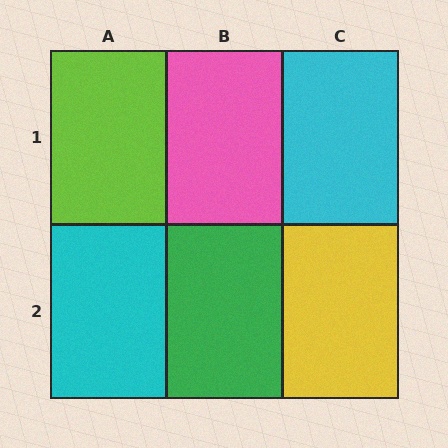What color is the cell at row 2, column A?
Cyan.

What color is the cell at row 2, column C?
Yellow.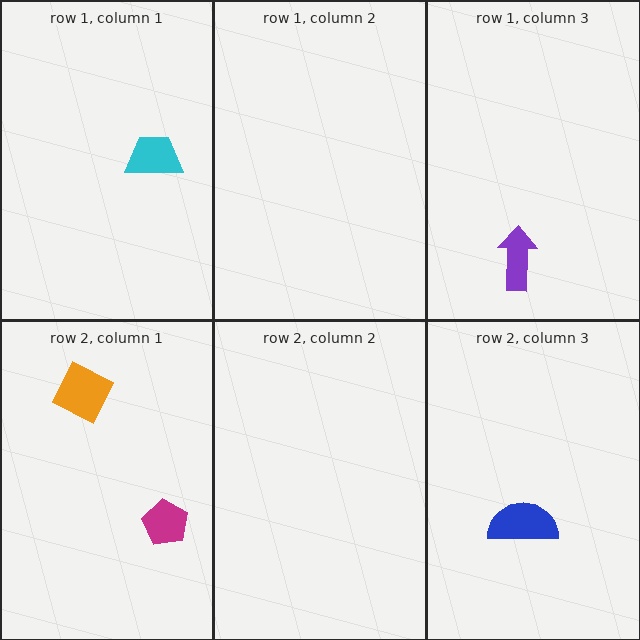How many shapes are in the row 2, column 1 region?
2.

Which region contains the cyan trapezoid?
The row 1, column 1 region.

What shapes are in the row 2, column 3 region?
The blue semicircle.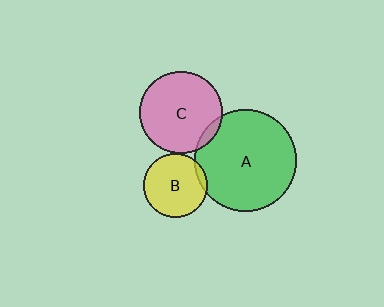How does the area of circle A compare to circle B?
Approximately 2.6 times.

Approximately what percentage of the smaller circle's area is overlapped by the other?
Approximately 5%.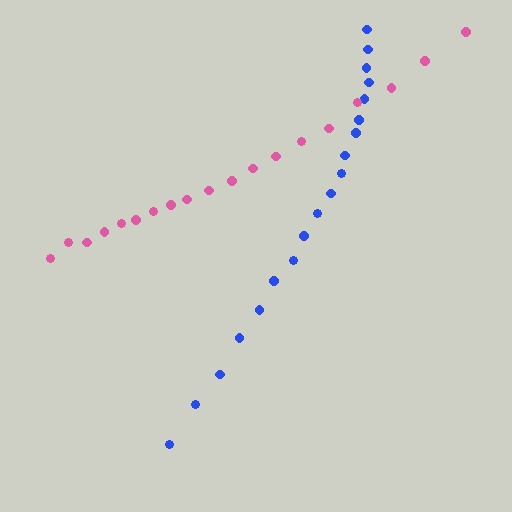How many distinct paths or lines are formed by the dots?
There are 2 distinct paths.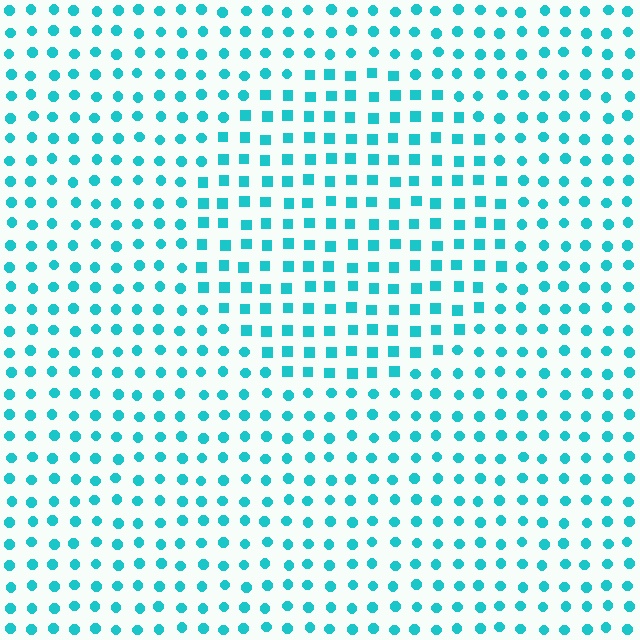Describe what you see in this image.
The image is filled with small cyan elements arranged in a uniform grid. A circle-shaped region contains squares, while the surrounding area contains circles. The boundary is defined purely by the change in element shape.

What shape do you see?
I see a circle.